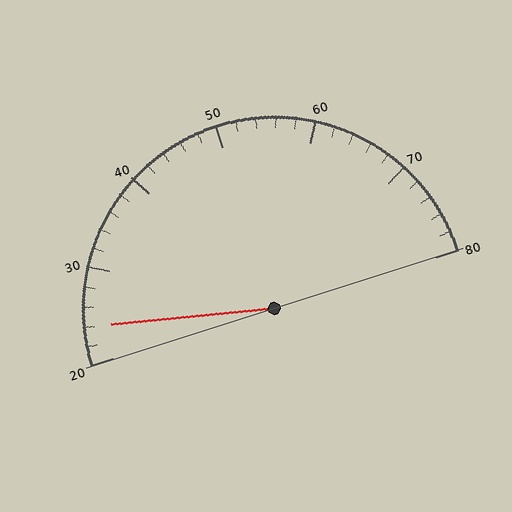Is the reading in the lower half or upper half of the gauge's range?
The reading is in the lower half of the range (20 to 80).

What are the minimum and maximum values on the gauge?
The gauge ranges from 20 to 80.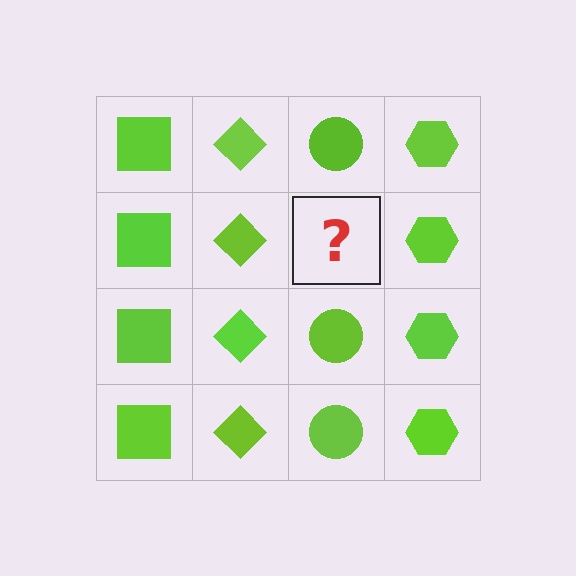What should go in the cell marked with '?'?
The missing cell should contain a lime circle.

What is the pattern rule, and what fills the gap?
The rule is that each column has a consistent shape. The gap should be filled with a lime circle.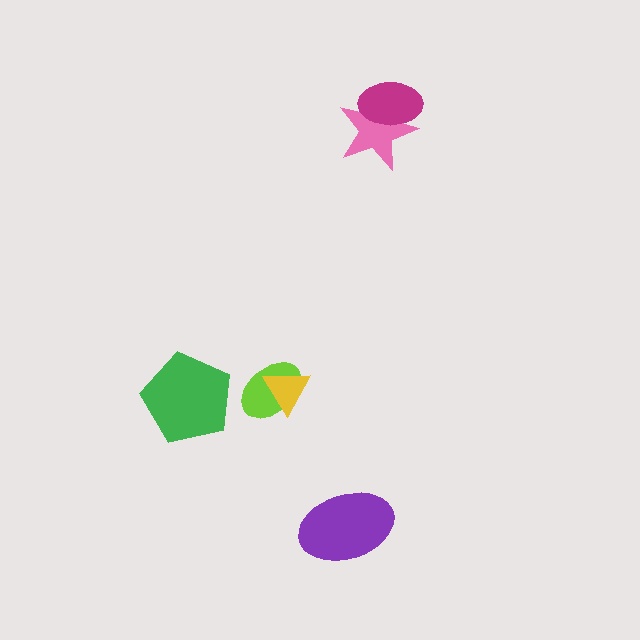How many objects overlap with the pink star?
1 object overlaps with the pink star.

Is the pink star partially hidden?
Yes, it is partially covered by another shape.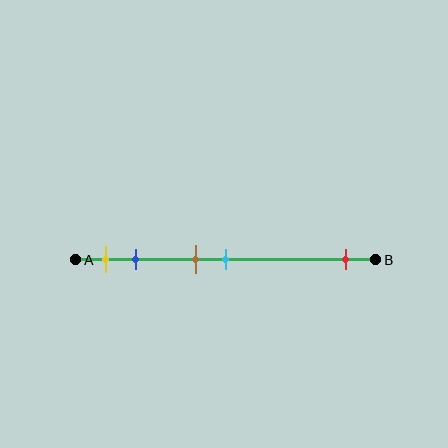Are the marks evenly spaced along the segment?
No, the marks are not evenly spaced.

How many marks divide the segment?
There are 5 marks dividing the segment.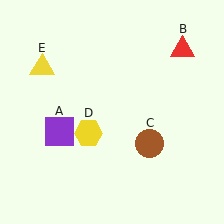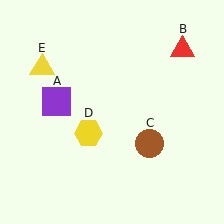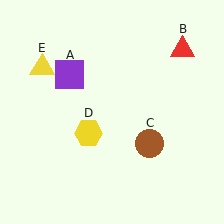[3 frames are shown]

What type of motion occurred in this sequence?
The purple square (object A) rotated clockwise around the center of the scene.